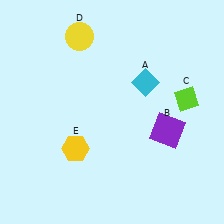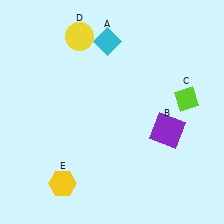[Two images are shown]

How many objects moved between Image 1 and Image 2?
2 objects moved between the two images.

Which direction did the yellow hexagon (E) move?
The yellow hexagon (E) moved down.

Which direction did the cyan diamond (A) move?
The cyan diamond (A) moved up.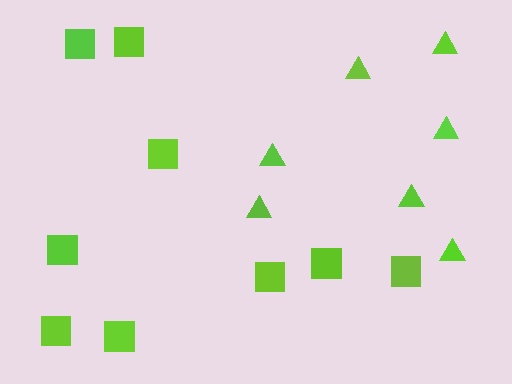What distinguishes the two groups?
There are 2 groups: one group of squares (9) and one group of triangles (7).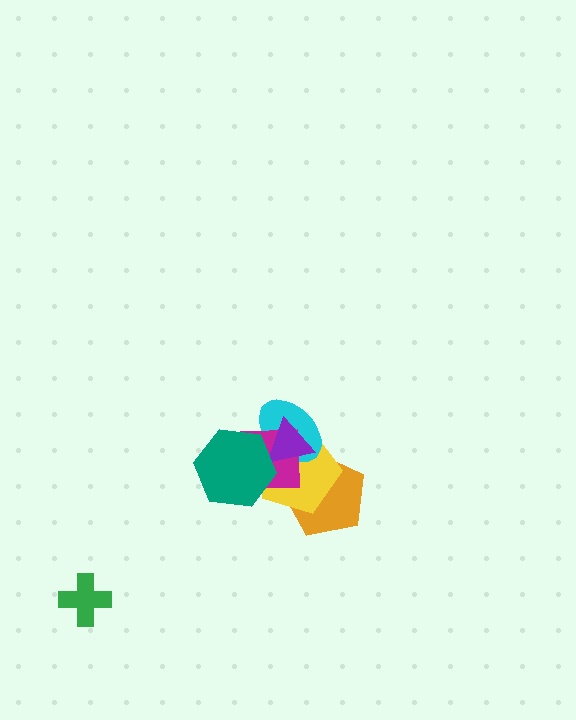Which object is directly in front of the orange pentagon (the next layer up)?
The yellow pentagon is directly in front of the orange pentagon.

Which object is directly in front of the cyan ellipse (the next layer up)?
The magenta square is directly in front of the cyan ellipse.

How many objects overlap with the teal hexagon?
4 objects overlap with the teal hexagon.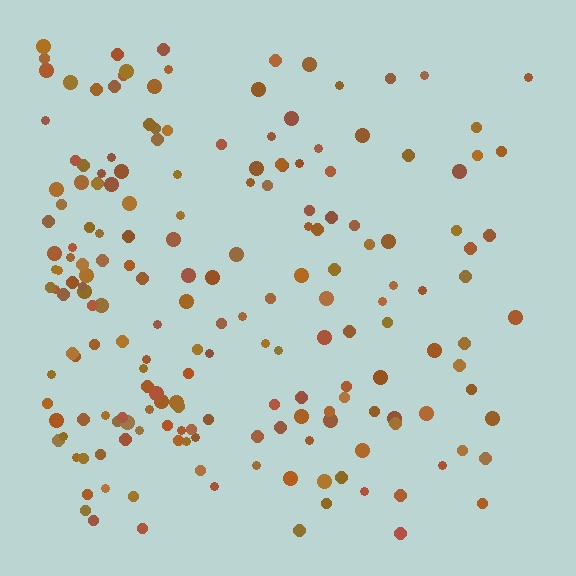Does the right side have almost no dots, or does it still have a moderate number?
Still a moderate number, just noticeably fewer than the left.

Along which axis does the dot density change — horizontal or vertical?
Horizontal.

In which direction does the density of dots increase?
From right to left, with the left side densest.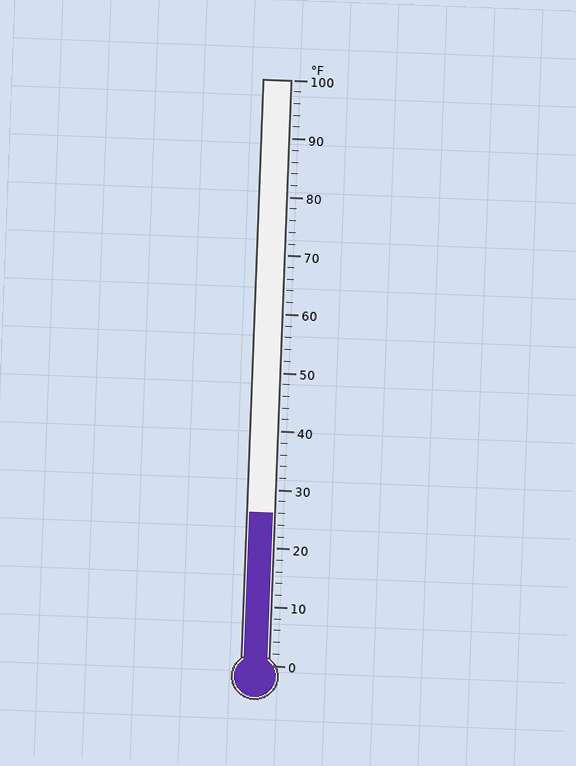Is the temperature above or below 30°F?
The temperature is below 30°F.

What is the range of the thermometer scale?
The thermometer scale ranges from 0°F to 100°F.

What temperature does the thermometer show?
The thermometer shows approximately 26°F.